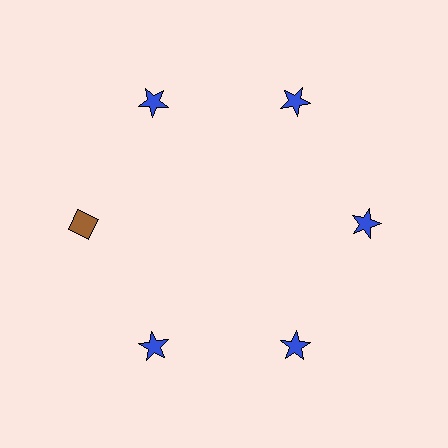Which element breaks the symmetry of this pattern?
The brown diamond at roughly the 9 o'clock position breaks the symmetry. All other shapes are blue stars.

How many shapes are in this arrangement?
There are 6 shapes arranged in a ring pattern.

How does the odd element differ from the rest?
It differs in both color (brown instead of blue) and shape (diamond instead of star).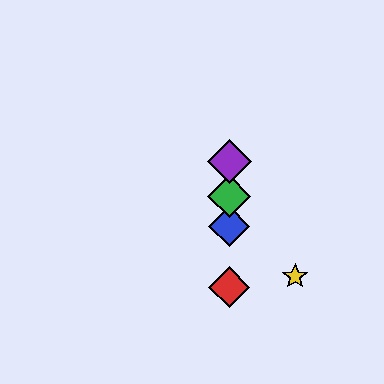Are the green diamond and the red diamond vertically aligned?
Yes, both are at x≈229.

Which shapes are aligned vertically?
The red diamond, the blue diamond, the green diamond, the purple diamond are aligned vertically.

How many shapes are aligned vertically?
4 shapes (the red diamond, the blue diamond, the green diamond, the purple diamond) are aligned vertically.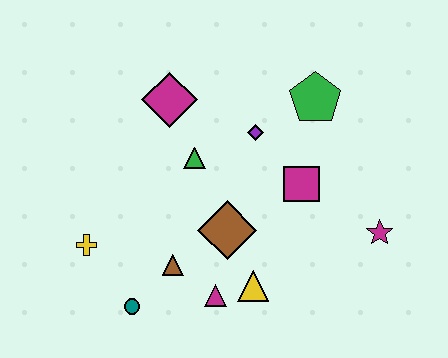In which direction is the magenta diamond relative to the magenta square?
The magenta diamond is to the left of the magenta square.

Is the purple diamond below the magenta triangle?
No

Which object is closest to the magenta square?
The purple diamond is closest to the magenta square.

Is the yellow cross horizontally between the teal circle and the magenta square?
No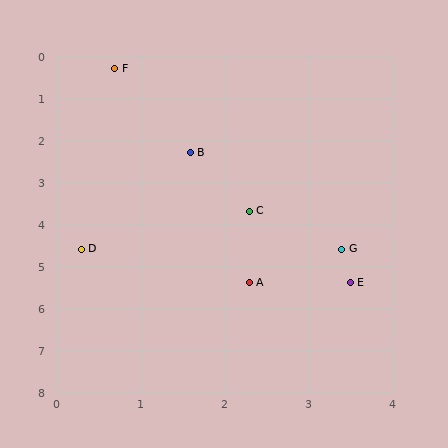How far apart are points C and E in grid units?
Points C and E are about 2.1 grid units apart.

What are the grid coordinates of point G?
Point G is at approximately (3.4, 4.6).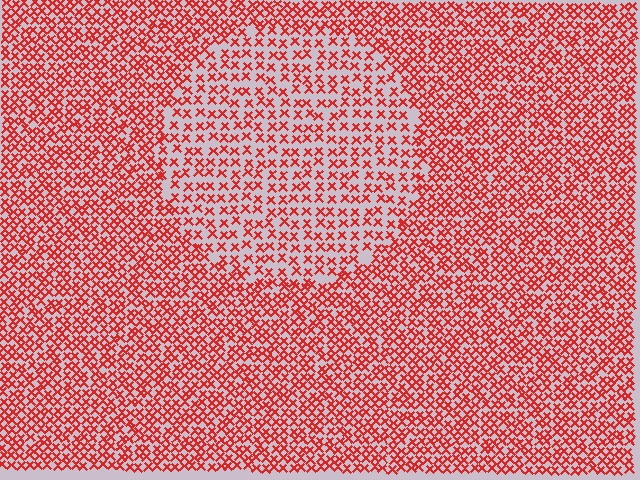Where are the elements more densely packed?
The elements are more densely packed outside the circle boundary.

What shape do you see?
I see a circle.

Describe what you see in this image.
The image contains small red elements arranged at two different densities. A circle-shaped region is visible where the elements are less densely packed than the surrounding area.